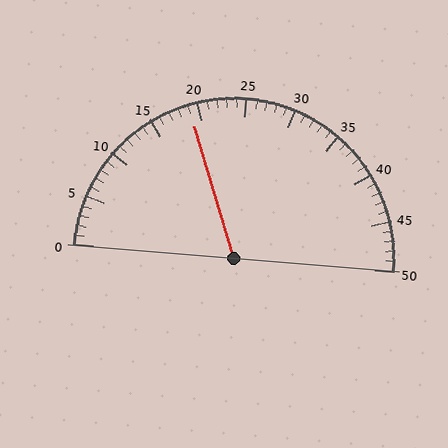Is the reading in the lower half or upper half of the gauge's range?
The reading is in the lower half of the range (0 to 50).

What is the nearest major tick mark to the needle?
The nearest major tick mark is 20.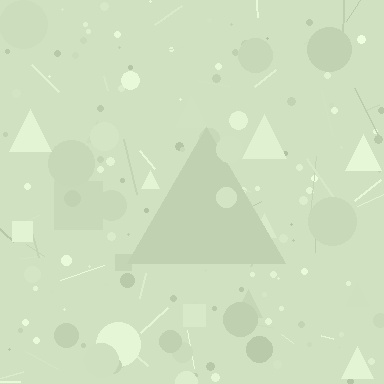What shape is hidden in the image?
A triangle is hidden in the image.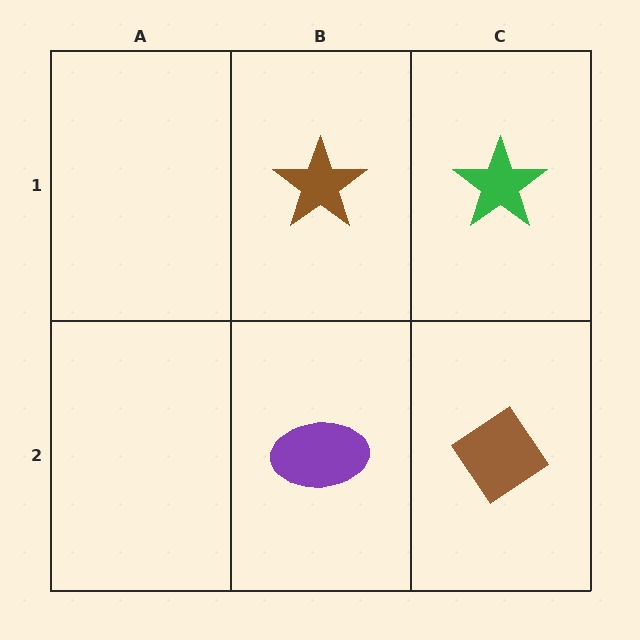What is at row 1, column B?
A brown star.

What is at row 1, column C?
A green star.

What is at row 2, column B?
A purple ellipse.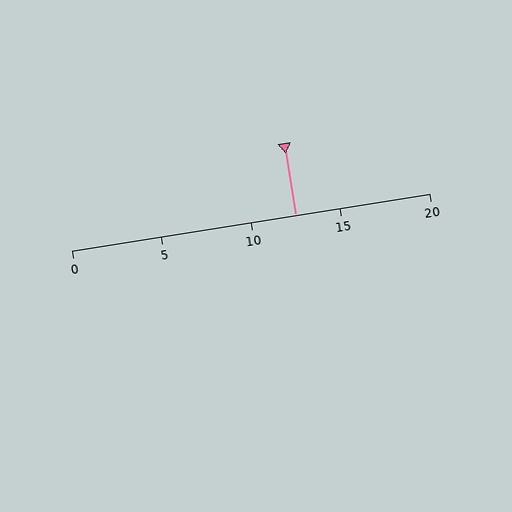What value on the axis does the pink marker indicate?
The marker indicates approximately 12.5.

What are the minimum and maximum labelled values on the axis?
The axis runs from 0 to 20.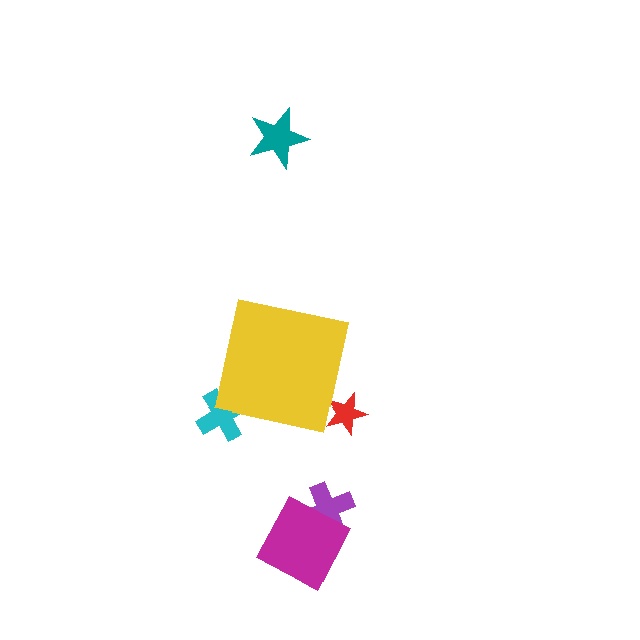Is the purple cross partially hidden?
No, the purple cross is fully visible.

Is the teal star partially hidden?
No, the teal star is fully visible.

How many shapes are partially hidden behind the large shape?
2 shapes are partially hidden.